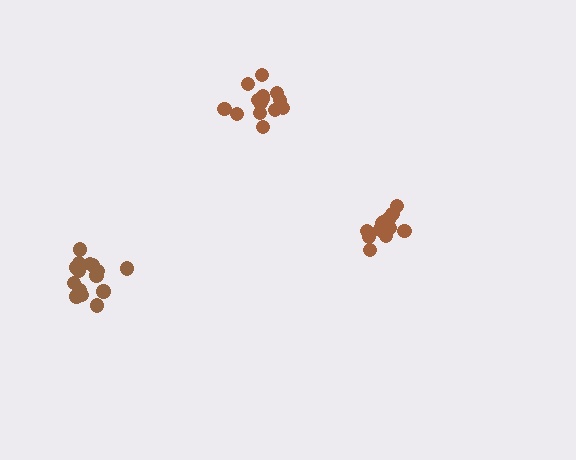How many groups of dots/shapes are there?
There are 3 groups.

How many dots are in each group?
Group 1: 14 dots, Group 2: 16 dots, Group 3: 13 dots (43 total).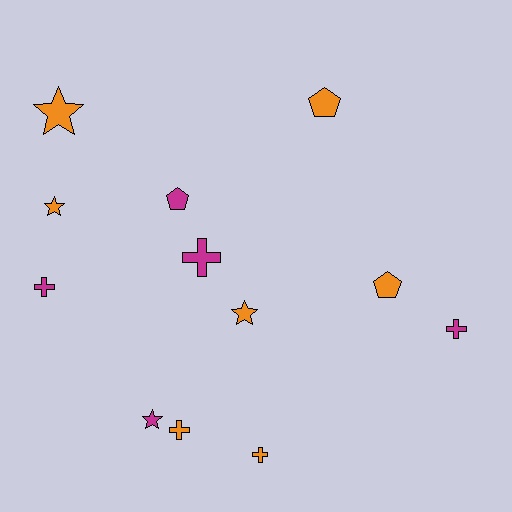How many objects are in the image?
There are 12 objects.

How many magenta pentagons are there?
There is 1 magenta pentagon.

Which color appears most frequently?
Orange, with 7 objects.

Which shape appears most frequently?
Cross, with 5 objects.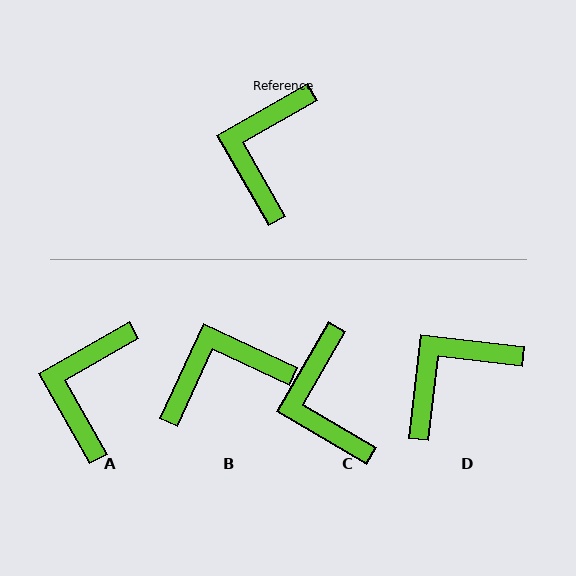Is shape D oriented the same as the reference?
No, it is off by about 36 degrees.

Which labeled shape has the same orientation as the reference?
A.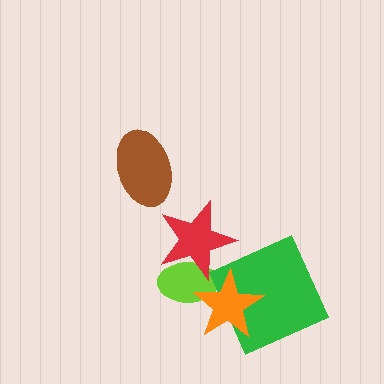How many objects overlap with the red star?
1 object overlaps with the red star.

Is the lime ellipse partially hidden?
Yes, it is partially covered by another shape.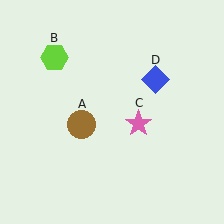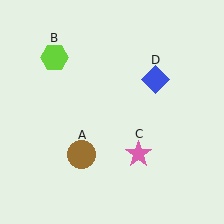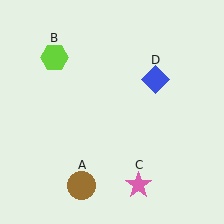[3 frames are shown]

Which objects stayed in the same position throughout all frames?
Lime hexagon (object B) and blue diamond (object D) remained stationary.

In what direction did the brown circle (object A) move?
The brown circle (object A) moved down.